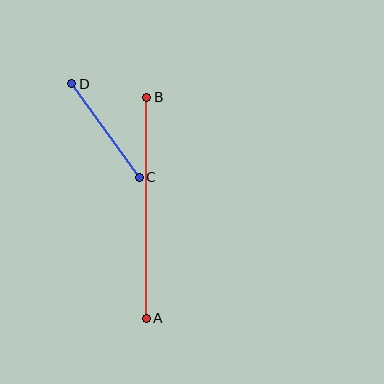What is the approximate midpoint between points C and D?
The midpoint is at approximately (106, 130) pixels.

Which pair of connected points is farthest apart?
Points A and B are farthest apart.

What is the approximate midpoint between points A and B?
The midpoint is at approximately (147, 208) pixels.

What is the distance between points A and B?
The distance is approximately 221 pixels.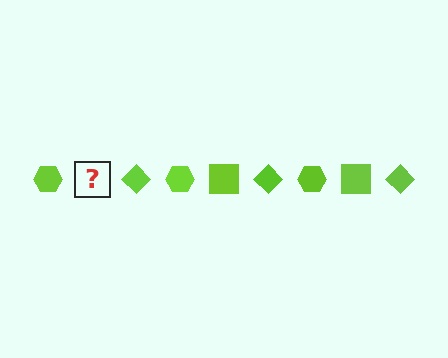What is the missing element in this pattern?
The missing element is a lime square.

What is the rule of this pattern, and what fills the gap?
The rule is that the pattern cycles through hexagon, square, diamond shapes in lime. The gap should be filled with a lime square.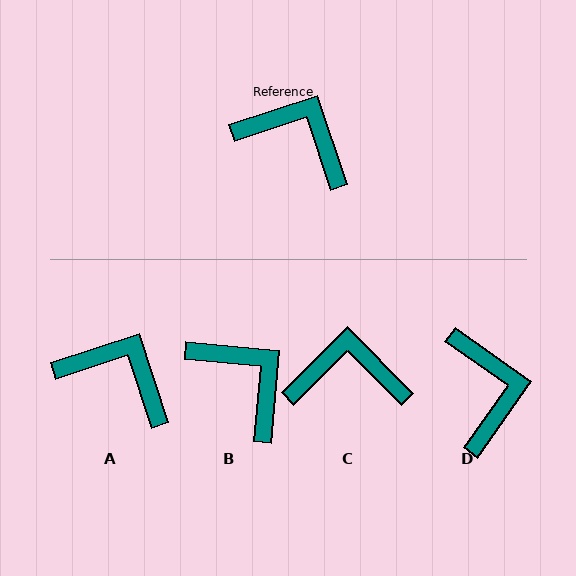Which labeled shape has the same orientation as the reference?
A.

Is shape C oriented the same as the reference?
No, it is off by about 26 degrees.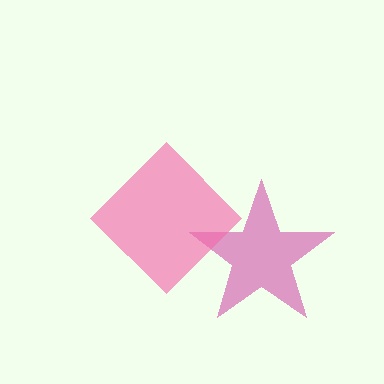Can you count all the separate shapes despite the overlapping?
Yes, there are 2 separate shapes.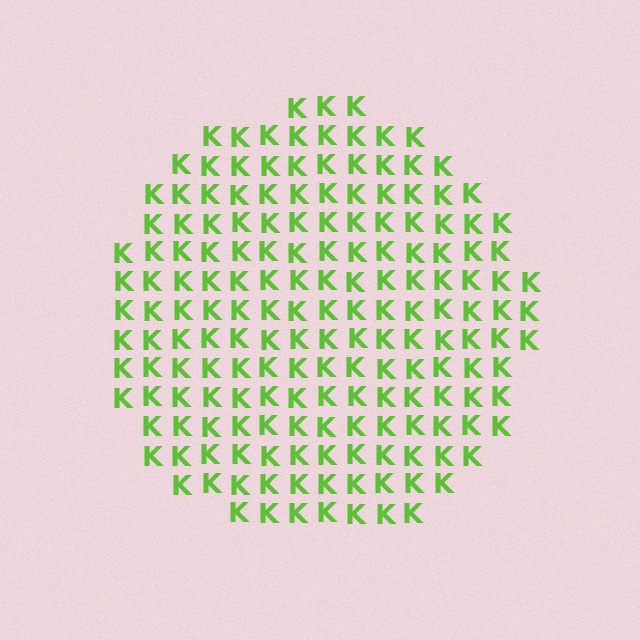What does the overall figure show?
The overall figure shows a circle.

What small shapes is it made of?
It is made of small letter K's.